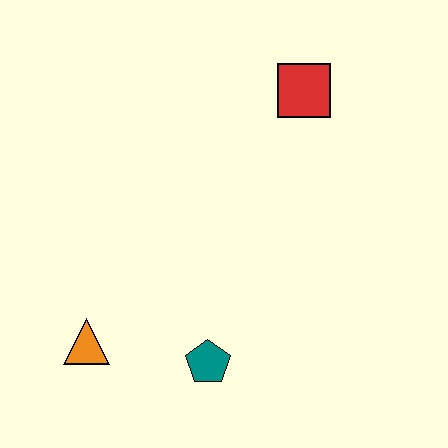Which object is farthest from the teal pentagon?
The red square is farthest from the teal pentagon.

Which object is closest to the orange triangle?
The teal pentagon is closest to the orange triangle.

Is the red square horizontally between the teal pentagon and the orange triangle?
No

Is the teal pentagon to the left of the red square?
Yes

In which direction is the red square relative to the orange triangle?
The red square is above the orange triangle.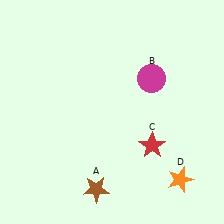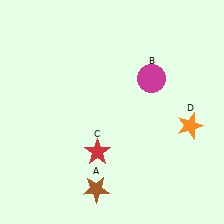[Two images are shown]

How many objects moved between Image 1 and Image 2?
2 objects moved between the two images.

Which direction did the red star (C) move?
The red star (C) moved left.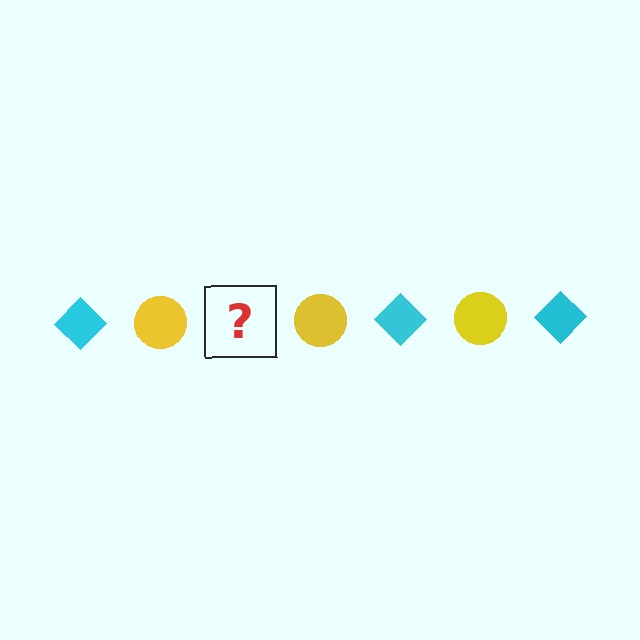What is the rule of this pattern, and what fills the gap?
The rule is that the pattern alternates between cyan diamond and yellow circle. The gap should be filled with a cyan diamond.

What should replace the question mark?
The question mark should be replaced with a cyan diamond.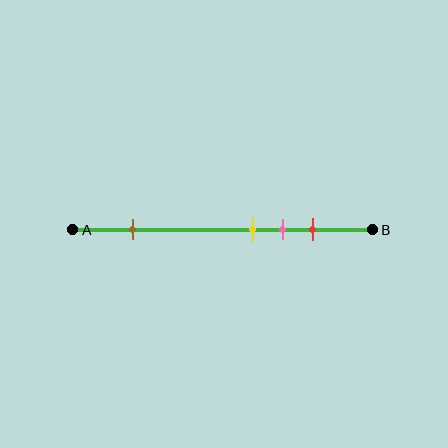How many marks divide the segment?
There are 4 marks dividing the segment.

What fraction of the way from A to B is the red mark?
The red mark is approximately 80% (0.8) of the way from A to B.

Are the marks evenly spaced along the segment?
No, the marks are not evenly spaced.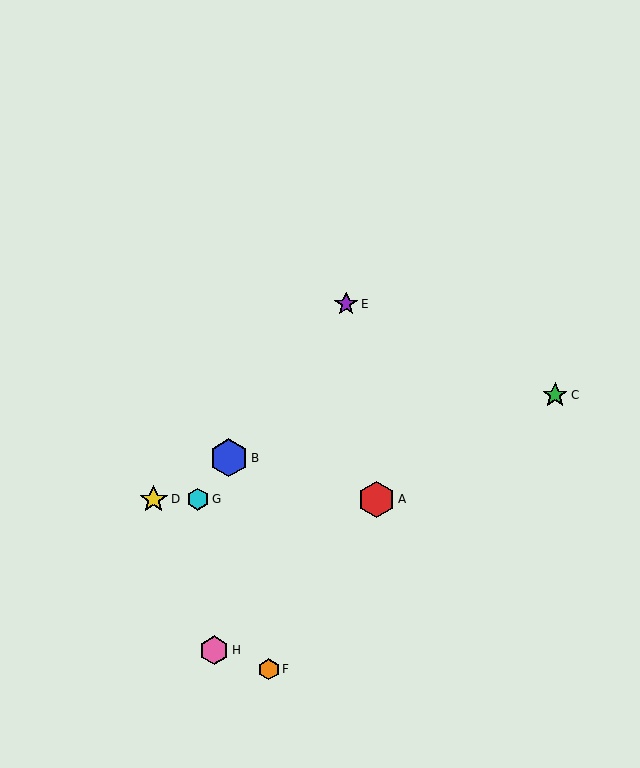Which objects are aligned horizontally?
Objects A, D, G are aligned horizontally.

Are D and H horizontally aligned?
No, D is at y≈499 and H is at y≈650.